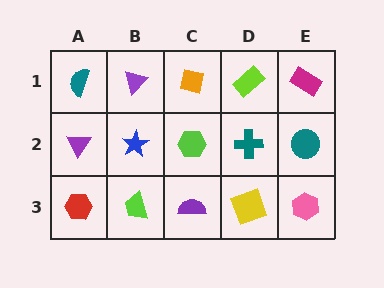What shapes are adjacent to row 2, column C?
An orange square (row 1, column C), a purple semicircle (row 3, column C), a blue star (row 2, column B), a teal cross (row 2, column D).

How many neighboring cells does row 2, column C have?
4.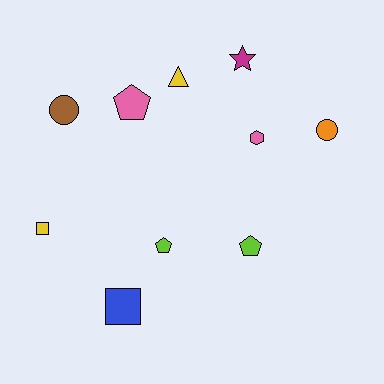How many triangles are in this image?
There is 1 triangle.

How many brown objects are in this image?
There is 1 brown object.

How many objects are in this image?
There are 10 objects.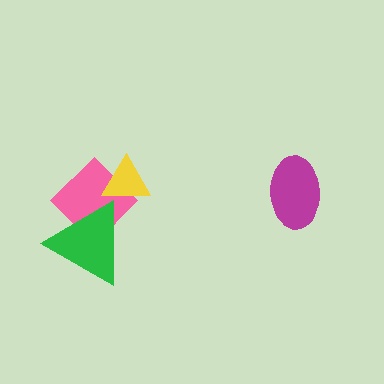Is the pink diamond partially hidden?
Yes, it is partially covered by another shape.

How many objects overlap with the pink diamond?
2 objects overlap with the pink diamond.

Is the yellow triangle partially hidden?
No, no other shape covers it.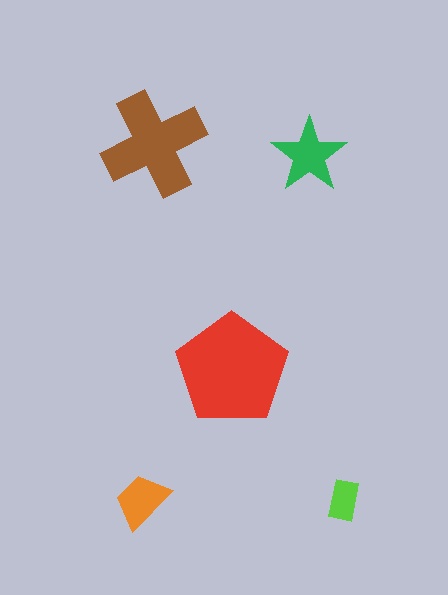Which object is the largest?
The red pentagon.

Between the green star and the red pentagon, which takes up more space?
The red pentagon.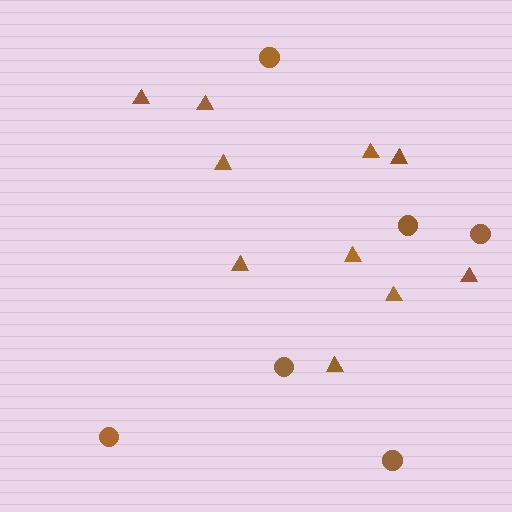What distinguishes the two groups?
There are 2 groups: one group of triangles (10) and one group of circles (6).